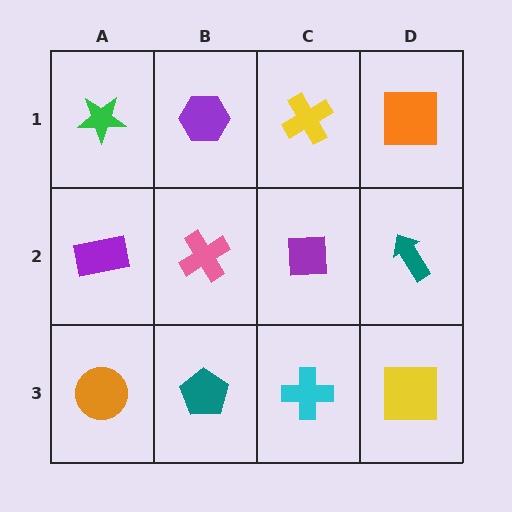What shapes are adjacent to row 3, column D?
A teal arrow (row 2, column D), a cyan cross (row 3, column C).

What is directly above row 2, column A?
A green star.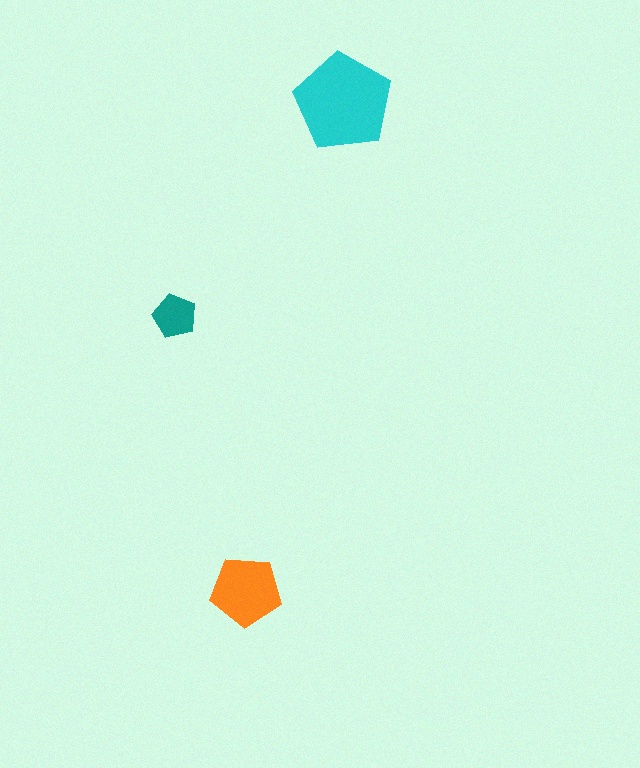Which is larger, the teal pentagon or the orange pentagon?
The orange one.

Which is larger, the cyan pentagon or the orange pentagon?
The cyan one.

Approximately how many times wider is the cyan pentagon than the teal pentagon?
About 2 times wider.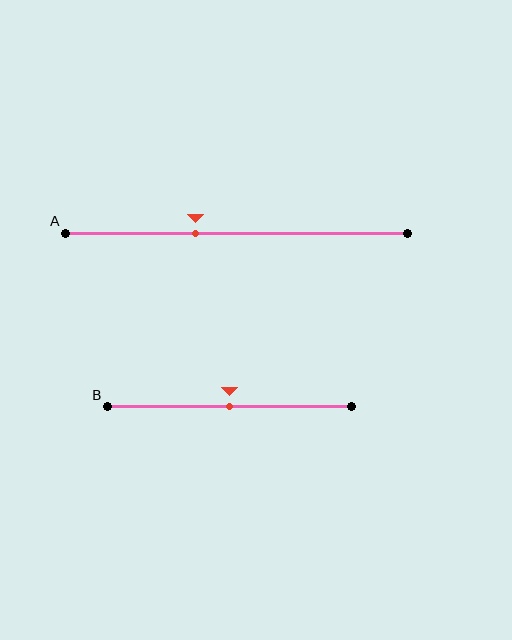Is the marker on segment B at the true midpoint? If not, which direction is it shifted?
Yes, the marker on segment B is at the true midpoint.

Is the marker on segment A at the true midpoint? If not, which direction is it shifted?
No, the marker on segment A is shifted to the left by about 12% of the segment length.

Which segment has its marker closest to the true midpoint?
Segment B has its marker closest to the true midpoint.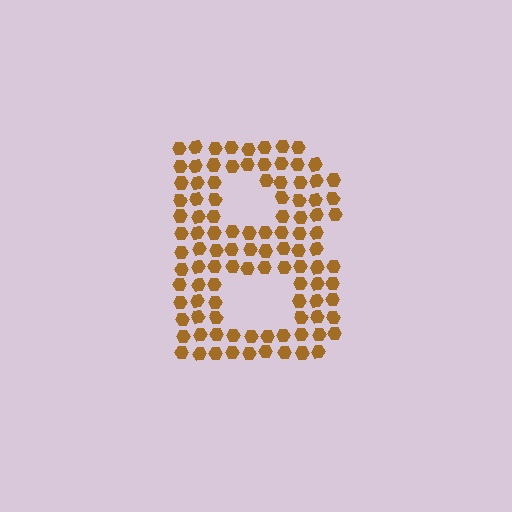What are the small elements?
The small elements are hexagons.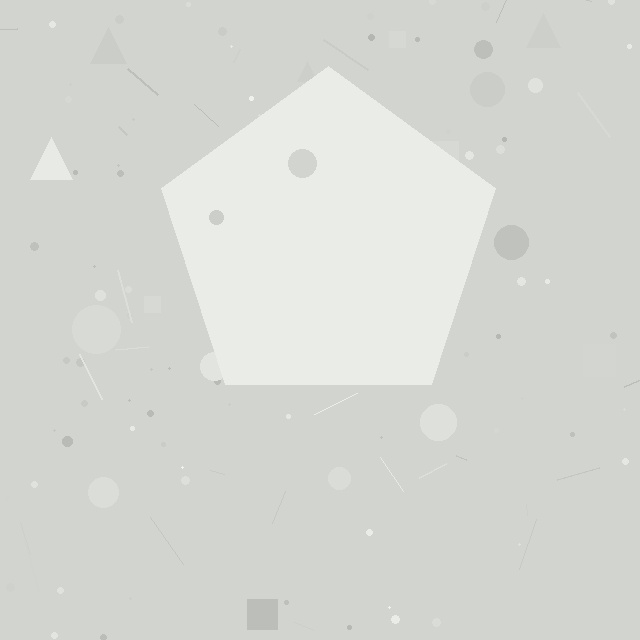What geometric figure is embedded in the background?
A pentagon is embedded in the background.